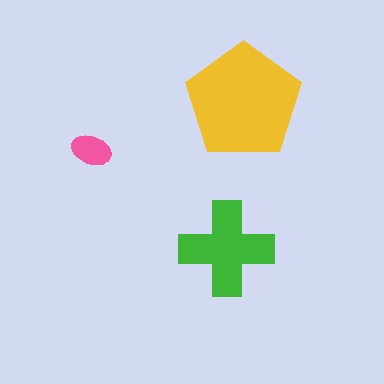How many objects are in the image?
There are 3 objects in the image.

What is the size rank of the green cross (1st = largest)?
2nd.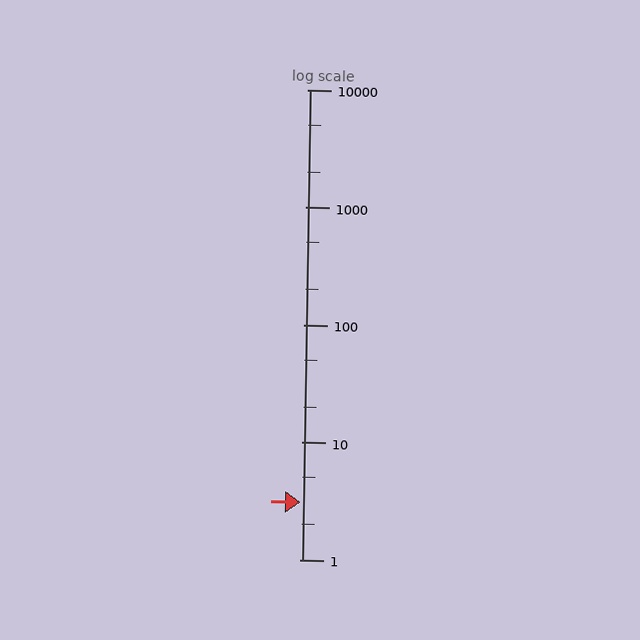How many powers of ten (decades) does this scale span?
The scale spans 4 decades, from 1 to 10000.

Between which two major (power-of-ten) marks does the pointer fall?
The pointer is between 1 and 10.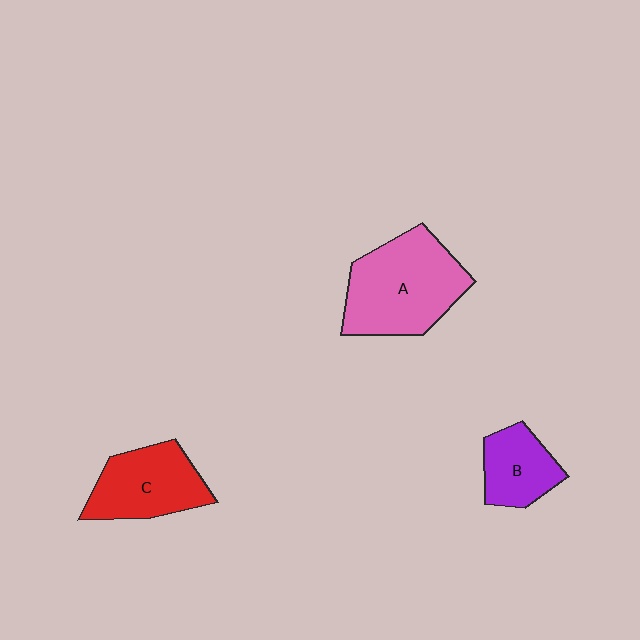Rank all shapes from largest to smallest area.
From largest to smallest: A (pink), C (red), B (purple).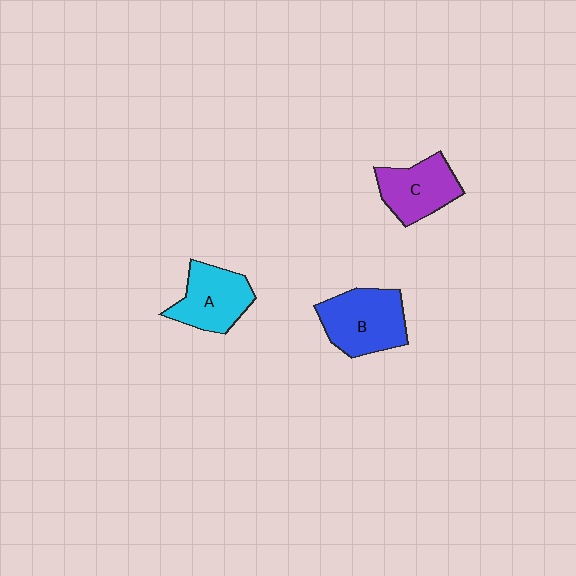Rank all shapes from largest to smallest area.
From largest to smallest: B (blue), A (cyan), C (purple).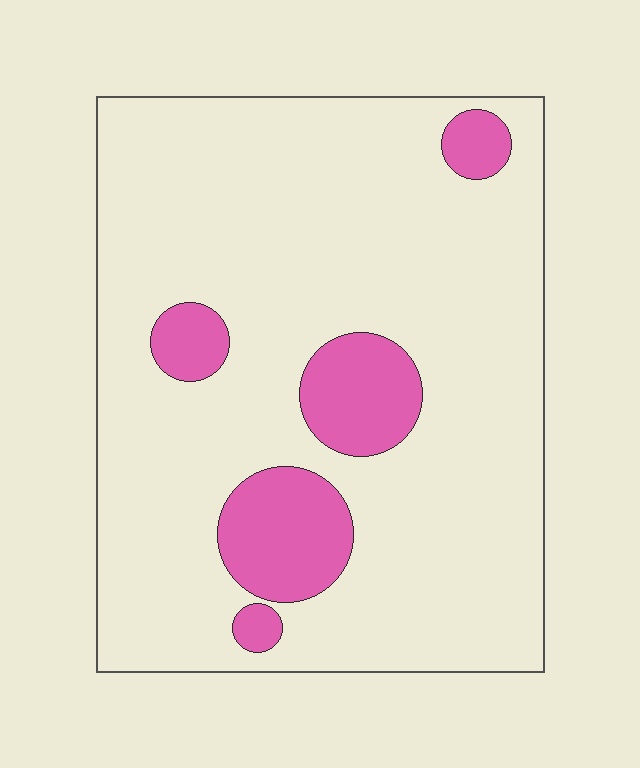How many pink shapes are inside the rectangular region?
5.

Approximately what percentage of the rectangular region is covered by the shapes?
Approximately 15%.